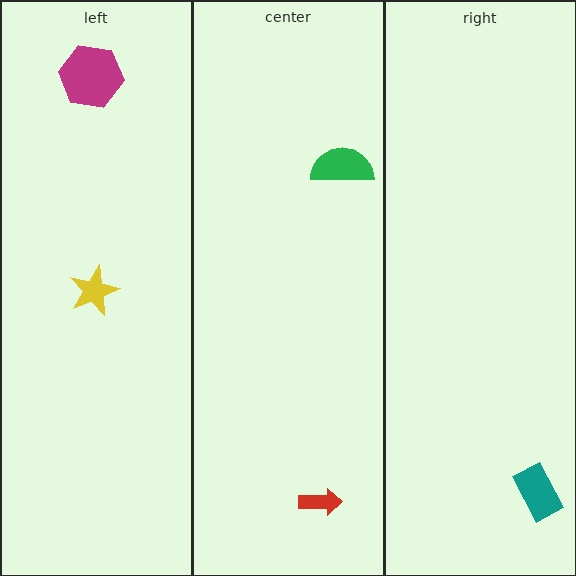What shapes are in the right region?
The teal rectangle.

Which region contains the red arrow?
The center region.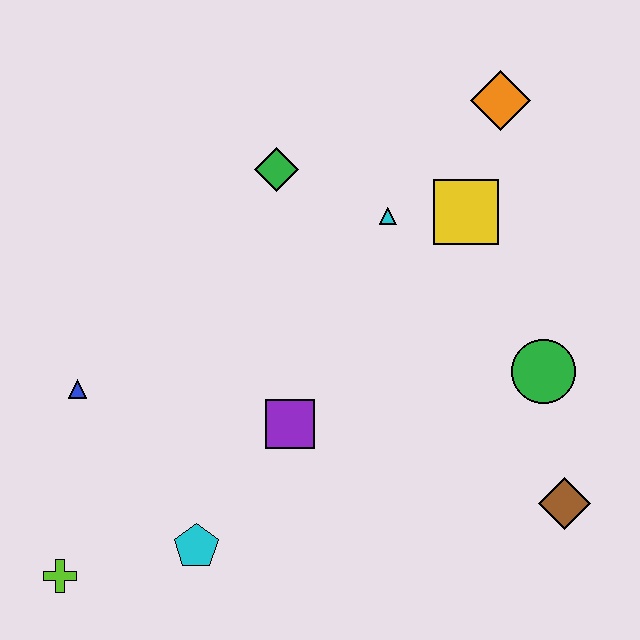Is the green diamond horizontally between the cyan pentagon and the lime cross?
No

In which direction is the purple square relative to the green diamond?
The purple square is below the green diamond.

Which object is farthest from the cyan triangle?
The lime cross is farthest from the cyan triangle.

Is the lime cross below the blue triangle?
Yes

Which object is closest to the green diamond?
The cyan triangle is closest to the green diamond.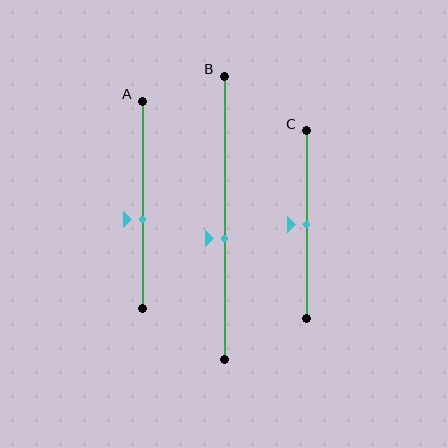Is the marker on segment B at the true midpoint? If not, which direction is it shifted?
No, the marker on segment B is shifted downward by about 7% of the segment length.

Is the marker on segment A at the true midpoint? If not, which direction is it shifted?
No, the marker on segment A is shifted downward by about 7% of the segment length.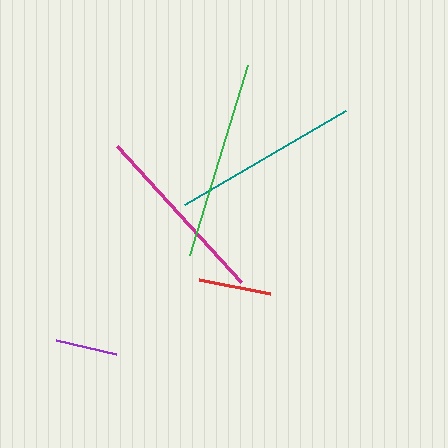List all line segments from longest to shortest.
From longest to shortest: green, teal, magenta, red, purple.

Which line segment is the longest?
The green line is the longest at approximately 199 pixels.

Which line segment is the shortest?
The purple line is the shortest at approximately 61 pixels.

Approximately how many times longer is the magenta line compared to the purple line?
The magenta line is approximately 3.0 times the length of the purple line.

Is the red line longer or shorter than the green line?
The green line is longer than the red line.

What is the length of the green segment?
The green segment is approximately 199 pixels long.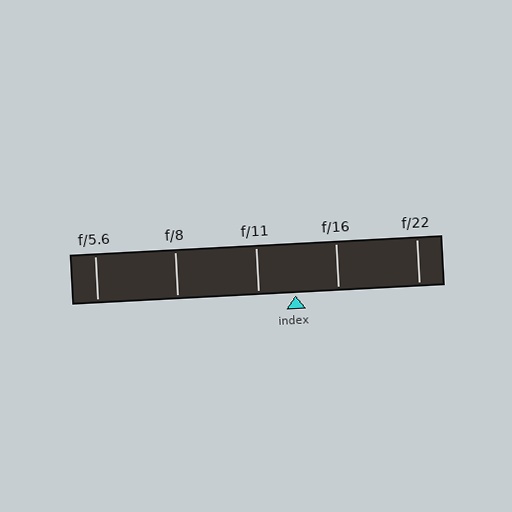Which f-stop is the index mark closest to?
The index mark is closest to f/11.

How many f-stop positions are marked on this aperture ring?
There are 5 f-stop positions marked.